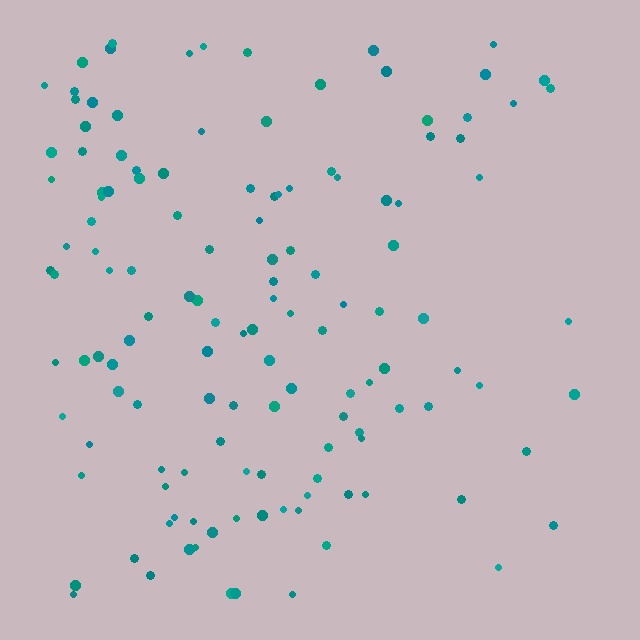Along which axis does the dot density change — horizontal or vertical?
Horizontal.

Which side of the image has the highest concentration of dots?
The left.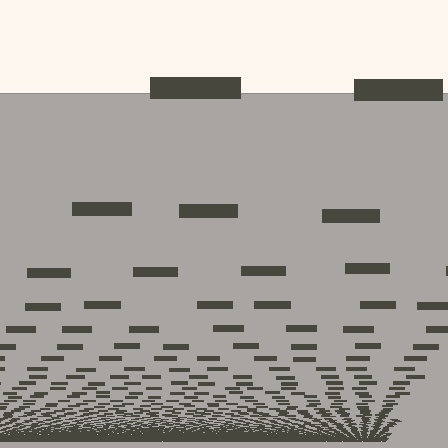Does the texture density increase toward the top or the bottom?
Density increases toward the bottom.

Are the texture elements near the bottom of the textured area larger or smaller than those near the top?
Smaller. The gradient is inverted — elements near the bottom are smaller and denser.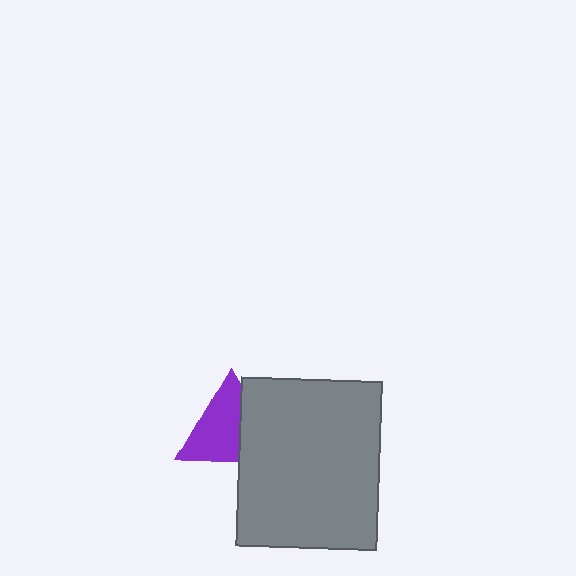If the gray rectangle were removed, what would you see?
You would see the complete purple triangle.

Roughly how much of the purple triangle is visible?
Most of it is visible (roughly 65%).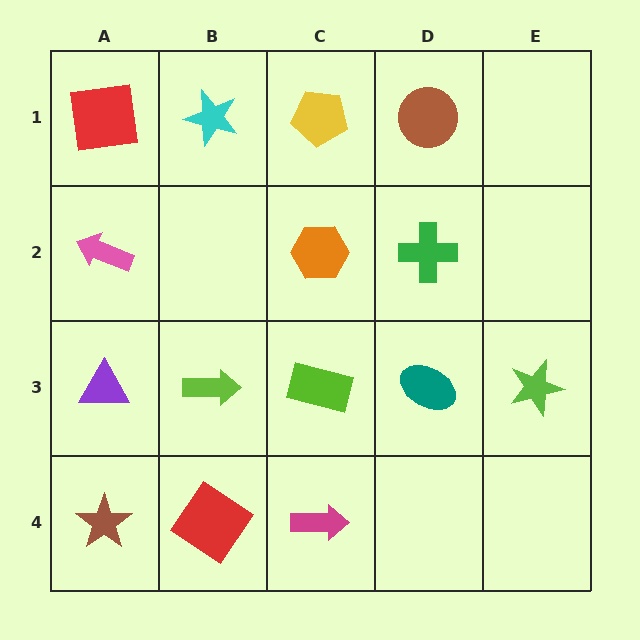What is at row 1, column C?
A yellow pentagon.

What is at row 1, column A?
A red square.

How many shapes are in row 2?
3 shapes.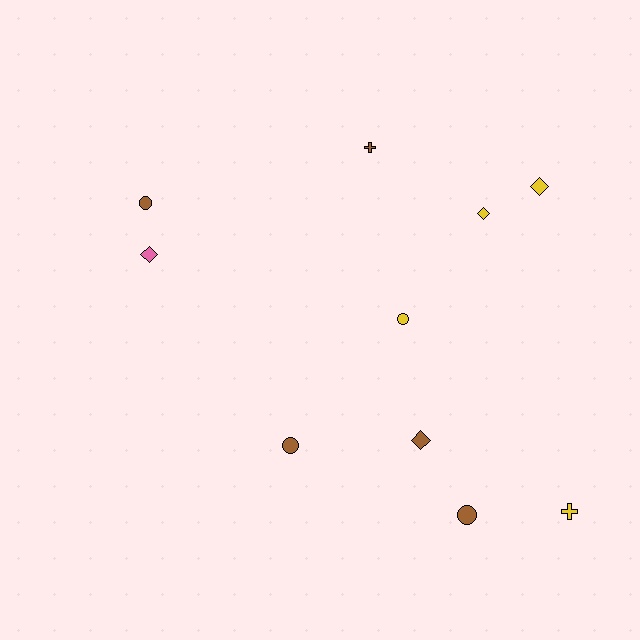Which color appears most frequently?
Brown, with 5 objects.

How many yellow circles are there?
There is 1 yellow circle.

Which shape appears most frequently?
Circle, with 4 objects.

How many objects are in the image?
There are 10 objects.